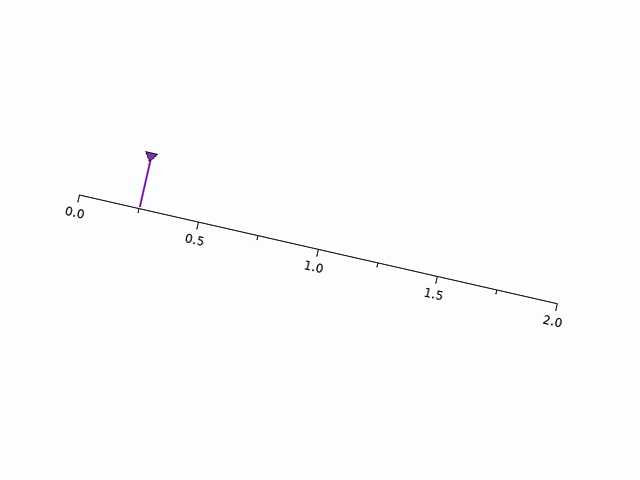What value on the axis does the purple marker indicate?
The marker indicates approximately 0.25.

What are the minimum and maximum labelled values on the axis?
The axis runs from 0.0 to 2.0.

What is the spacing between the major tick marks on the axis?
The major ticks are spaced 0.5 apart.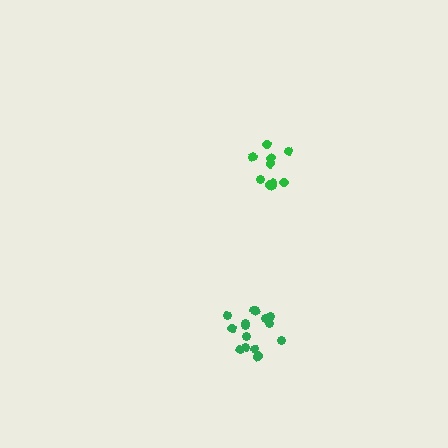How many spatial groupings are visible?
There are 2 spatial groupings.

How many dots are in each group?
Group 1: 11 dots, Group 2: 15 dots (26 total).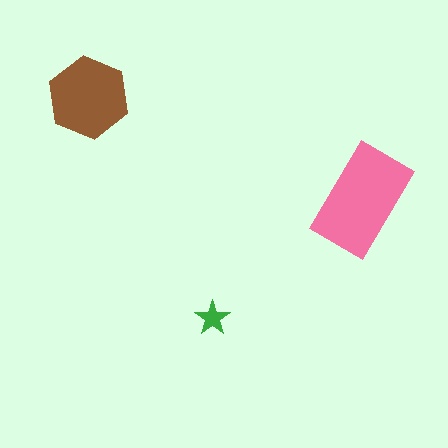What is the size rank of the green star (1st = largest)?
3rd.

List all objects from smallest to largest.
The green star, the brown hexagon, the pink rectangle.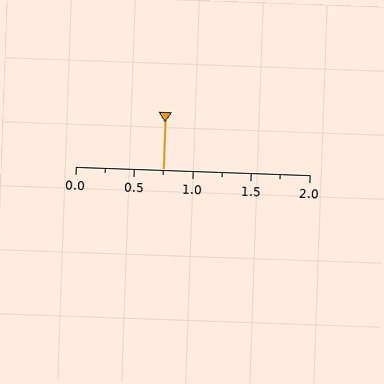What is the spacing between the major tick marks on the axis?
The major ticks are spaced 0.5 apart.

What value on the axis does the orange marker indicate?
The marker indicates approximately 0.75.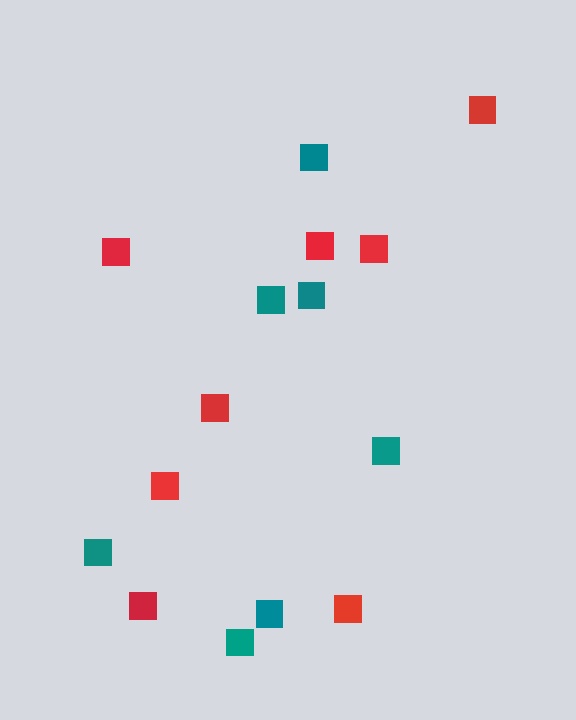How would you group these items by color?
There are 2 groups: one group of teal squares (7) and one group of red squares (8).